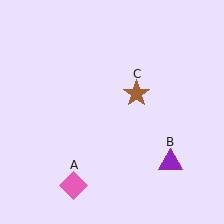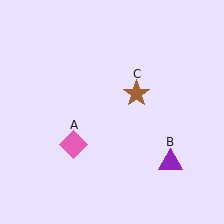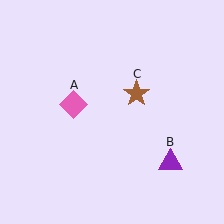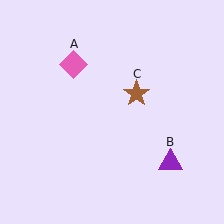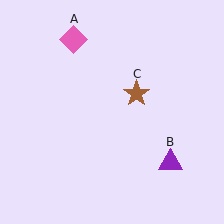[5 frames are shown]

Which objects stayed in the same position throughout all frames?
Purple triangle (object B) and brown star (object C) remained stationary.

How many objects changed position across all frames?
1 object changed position: pink diamond (object A).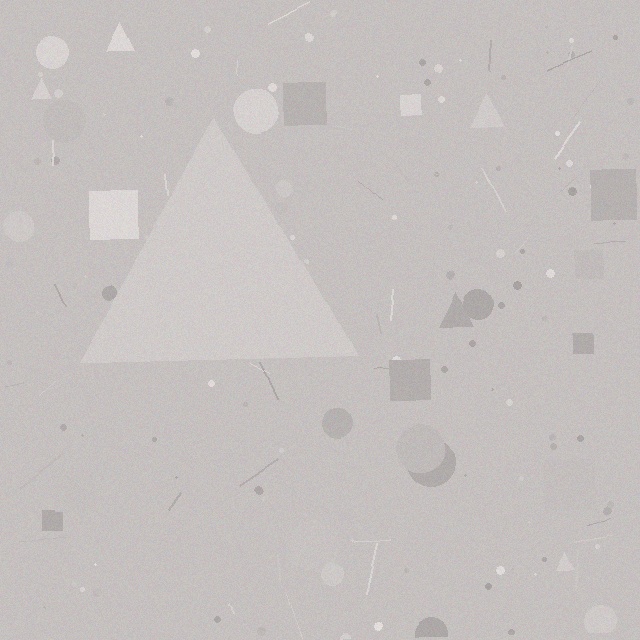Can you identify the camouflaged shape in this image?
The camouflaged shape is a triangle.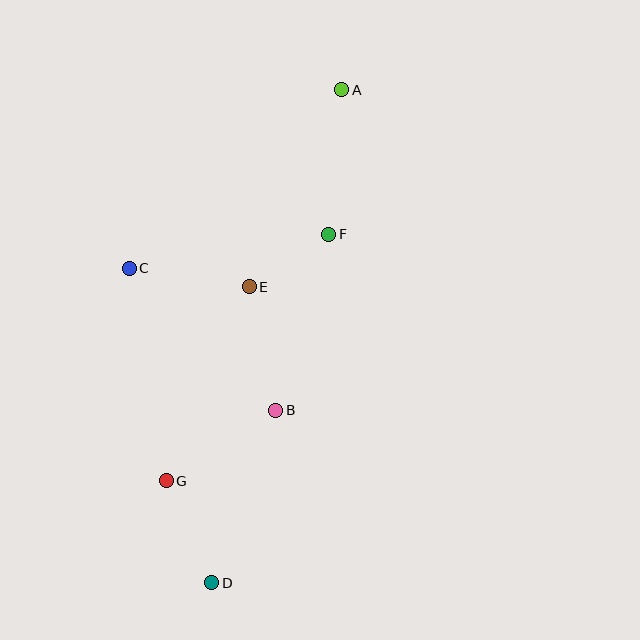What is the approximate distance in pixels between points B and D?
The distance between B and D is approximately 184 pixels.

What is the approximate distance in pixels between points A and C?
The distance between A and C is approximately 278 pixels.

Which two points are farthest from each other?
Points A and D are farthest from each other.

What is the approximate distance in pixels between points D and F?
The distance between D and F is approximately 368 pixels.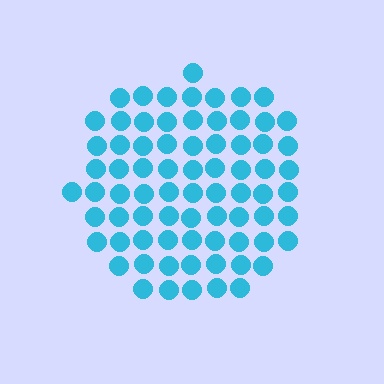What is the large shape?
The large shape is a circle.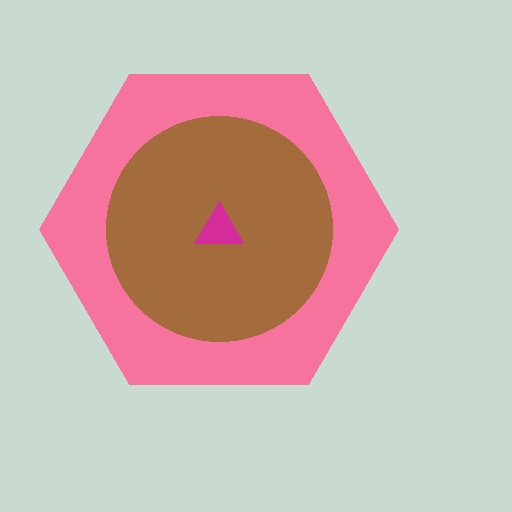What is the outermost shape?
The pink hexagon.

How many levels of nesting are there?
3.